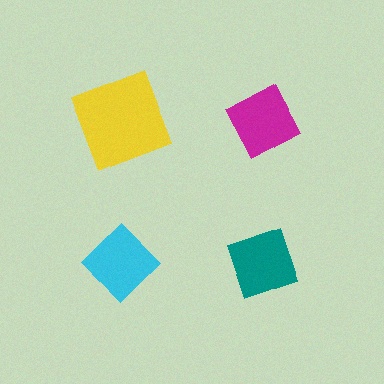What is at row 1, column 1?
A yellow square.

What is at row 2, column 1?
A cyan diamond.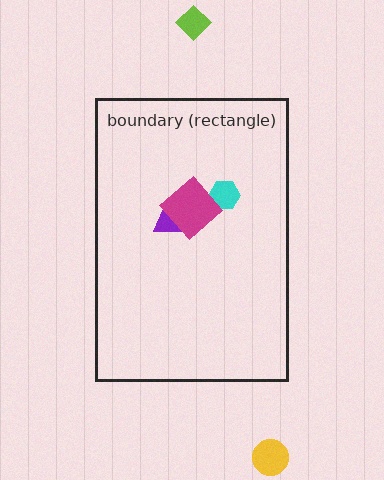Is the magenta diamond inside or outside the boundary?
Inside.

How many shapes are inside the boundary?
3 inside, 2 outside.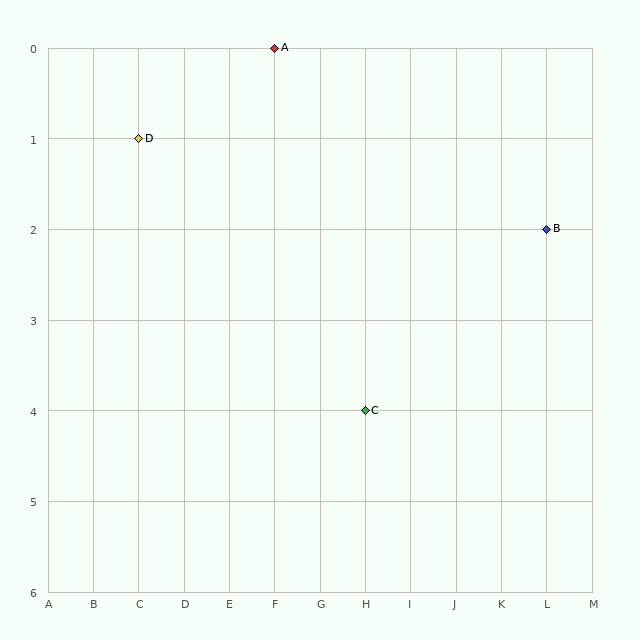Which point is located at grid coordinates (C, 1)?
Point D is at (C, 1).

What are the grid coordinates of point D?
Point D is at grid coordinates (C, 1).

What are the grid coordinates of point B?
Point B is at grid coordinates (L, 2).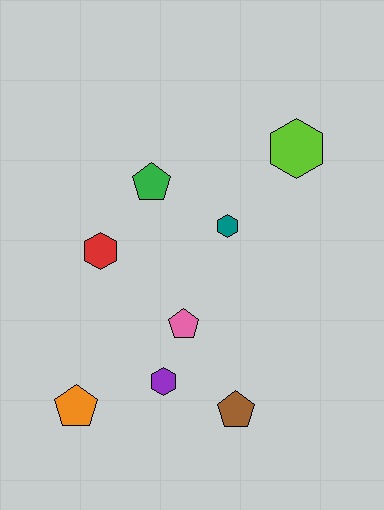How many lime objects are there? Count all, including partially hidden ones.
There is 1 lime object.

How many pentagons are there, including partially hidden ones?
There are 4 pentagons.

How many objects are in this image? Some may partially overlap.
There are 8 objects.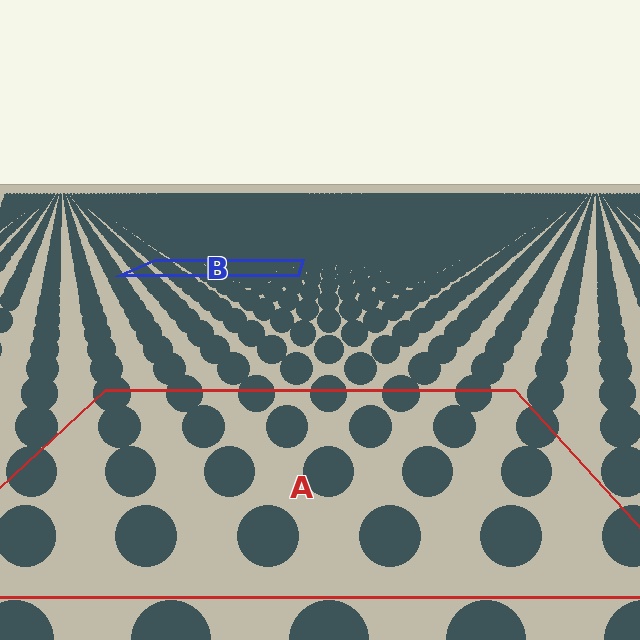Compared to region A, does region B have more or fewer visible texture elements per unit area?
Region B has more texture elements per unit area — they are packed more densely because it is farther away.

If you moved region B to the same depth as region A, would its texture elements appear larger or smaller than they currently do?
They would appear larger. At a closer depth, the same texture elements are projected at a bigger on-screen size.